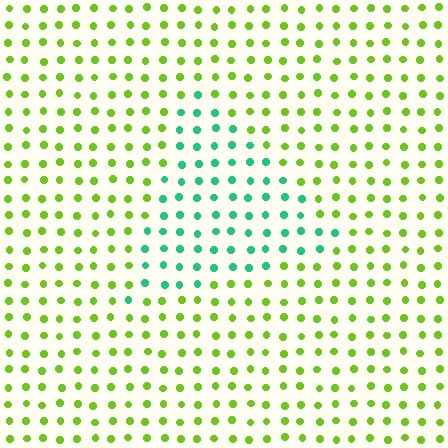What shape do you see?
I see a triangle.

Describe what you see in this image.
The image is filled with small lime elements in a uniform arrangement. A triangle-shaped region is visible where the elements are tinted to a slightly different hue, forming a subtle color boundary.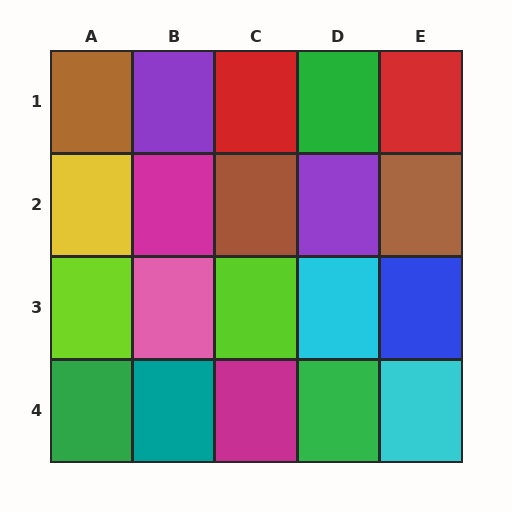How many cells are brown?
3 cells are brown.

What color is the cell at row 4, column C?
Magenta.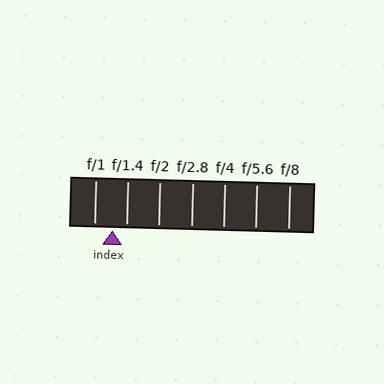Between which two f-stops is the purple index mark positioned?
The index mark is between f/1 and f/1.4.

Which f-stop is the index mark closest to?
The index mark is closest to f/1.4.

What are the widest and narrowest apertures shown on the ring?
The widest aperture shown is f/1 and the narrowest is f/8.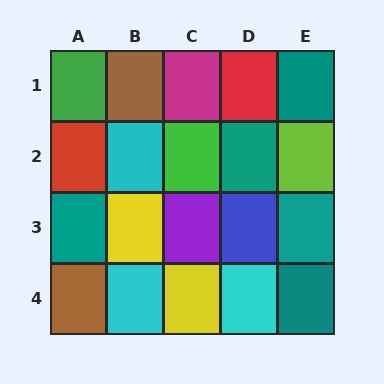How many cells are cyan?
3 cells are cyan.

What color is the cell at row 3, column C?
Purple.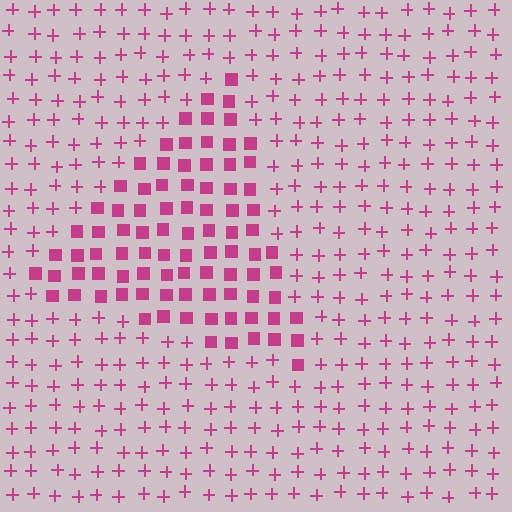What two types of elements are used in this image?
The image uses squares inside the triangle region and plus signs outside it.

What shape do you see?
I see a triangle.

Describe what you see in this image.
The image is filled with small magenta elements arranged in a uniform grid. A triangle-shaped region contains squares, while the surrounding area contains plus signs. The boundary is defined purely by the change in element shape.